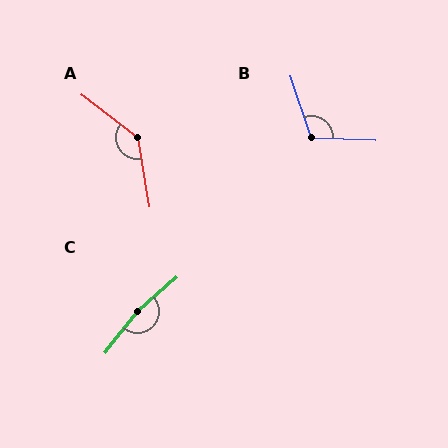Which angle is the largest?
C, at approximately 169 degrees.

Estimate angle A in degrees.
Approximately 137 degrees.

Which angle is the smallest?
B, at approximately 110 degrees.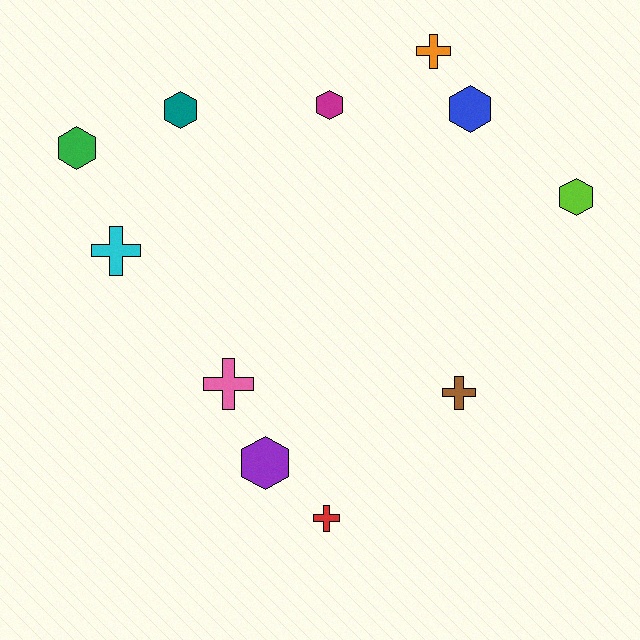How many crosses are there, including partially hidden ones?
There are 5 crosses.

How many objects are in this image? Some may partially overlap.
There are 11 objects.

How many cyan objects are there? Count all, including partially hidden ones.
There is 1 cyan object.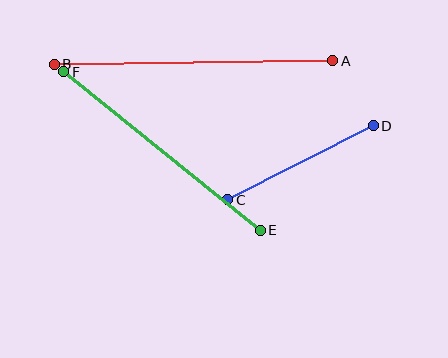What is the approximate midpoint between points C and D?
The midpoint is at approximately (301, 163) pixels.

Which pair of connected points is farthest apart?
Points A and B are farthest apart.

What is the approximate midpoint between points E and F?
The midpoint is at approximately (162, 151) pixels.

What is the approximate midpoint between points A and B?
The midpoint is at approximately (194, 63) pixels.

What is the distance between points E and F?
The distance is approximately 253 pixels.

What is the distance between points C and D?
The distance is approximately 163 pixels.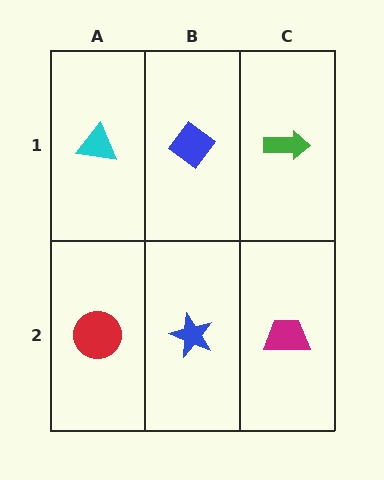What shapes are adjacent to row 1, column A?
A red circle (row 2, column A), a blue diamond (row 1, column B).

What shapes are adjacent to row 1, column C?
A magenta trapezoid (row 2, column C), a blue diamond (row 1, column B).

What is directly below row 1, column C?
A magenta trapezoid.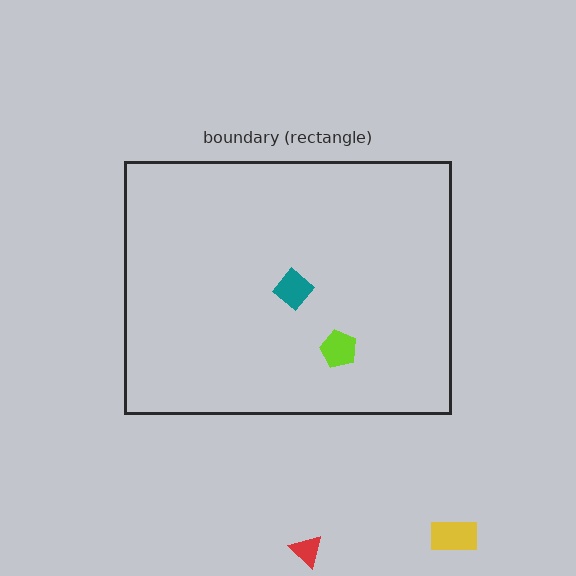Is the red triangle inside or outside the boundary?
Outside.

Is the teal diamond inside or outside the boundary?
Inside.